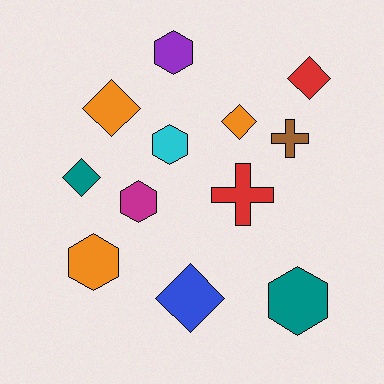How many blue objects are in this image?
There is 1 blue object.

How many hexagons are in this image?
There are 5 hexagons.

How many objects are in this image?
There are 12 objects.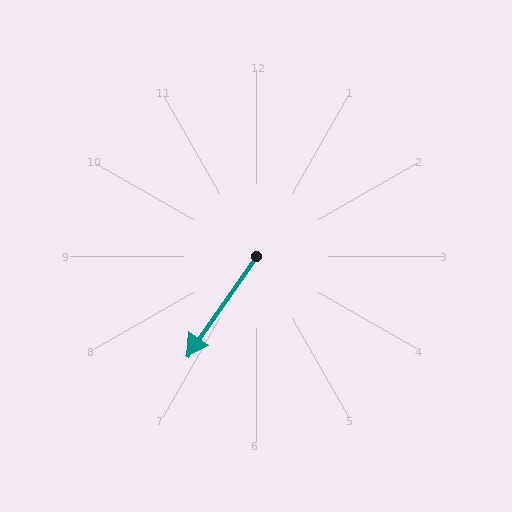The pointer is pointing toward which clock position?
Roughly 7 o'clock.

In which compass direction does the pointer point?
Southwest.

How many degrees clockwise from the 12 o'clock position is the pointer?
Approximately 215 degrees.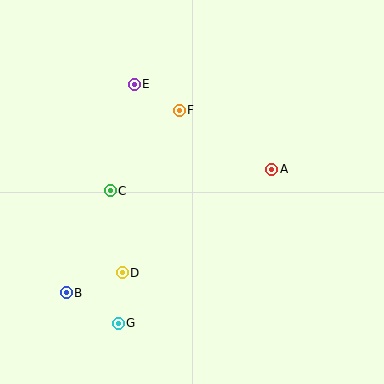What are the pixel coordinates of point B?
Point B is at (66, 293).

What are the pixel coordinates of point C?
Point C is at (110, 191).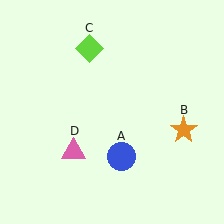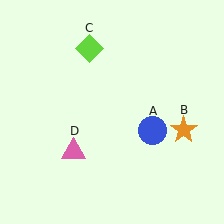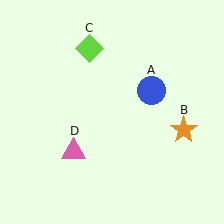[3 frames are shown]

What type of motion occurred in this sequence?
The blue circle (object A) rotated counterclockwise around the center of the scene.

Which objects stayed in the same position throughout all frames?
Orange star (object B) and lime diamond (object C) and pink triangle (object D) remained stationary.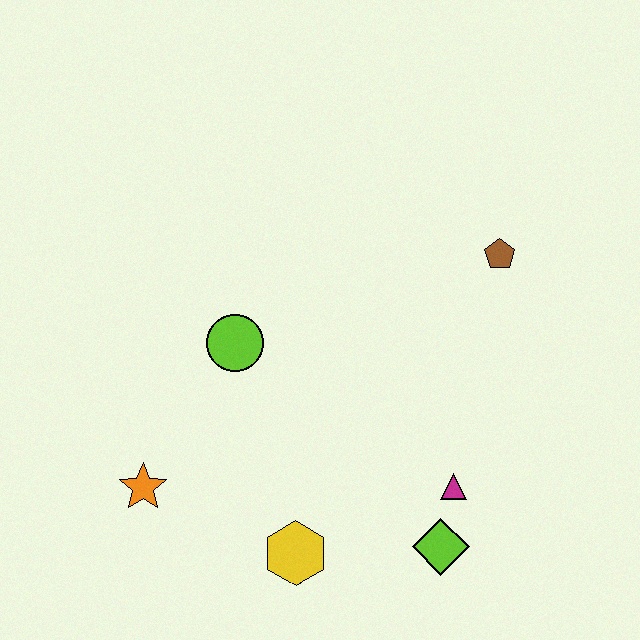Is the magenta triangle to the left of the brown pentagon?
Yes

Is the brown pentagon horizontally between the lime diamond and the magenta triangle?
No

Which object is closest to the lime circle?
The orange star is closest to the lime circle.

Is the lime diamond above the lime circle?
No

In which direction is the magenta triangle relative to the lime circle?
The magenta triangle is to the right of the lime circle.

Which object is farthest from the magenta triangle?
The orange star is farthest from the magenta triangle.